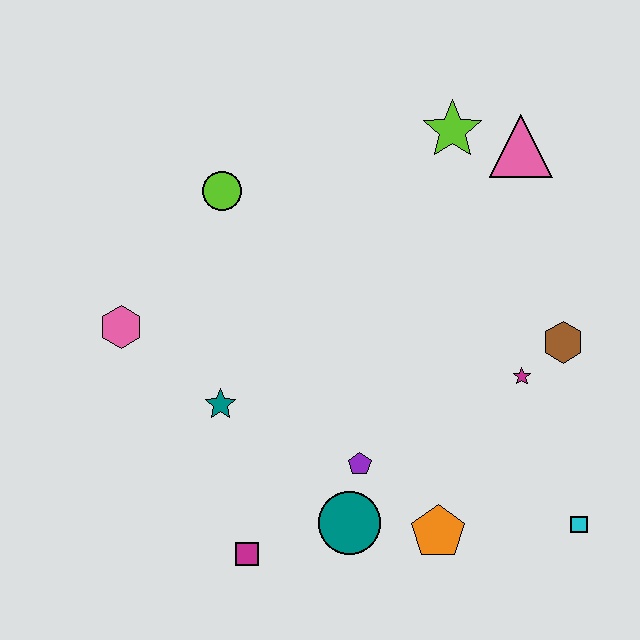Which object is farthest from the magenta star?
The pink hexagon is farthest from the magenta star.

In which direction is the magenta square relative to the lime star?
The magenta square is below the lime star.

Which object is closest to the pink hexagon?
The teal star is closest to the pink hexagon.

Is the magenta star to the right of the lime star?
Yes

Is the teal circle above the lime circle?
No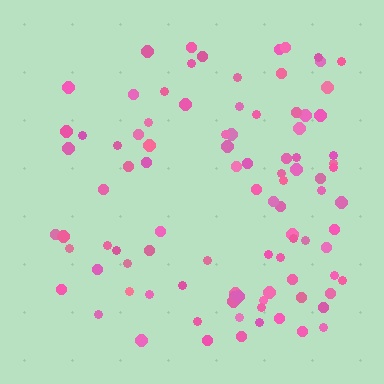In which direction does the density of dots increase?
From left to right, with the right side densest.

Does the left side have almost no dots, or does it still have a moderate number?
Still a moderate number, just noticeably fewer than the right.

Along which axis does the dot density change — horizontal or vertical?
Horizontal.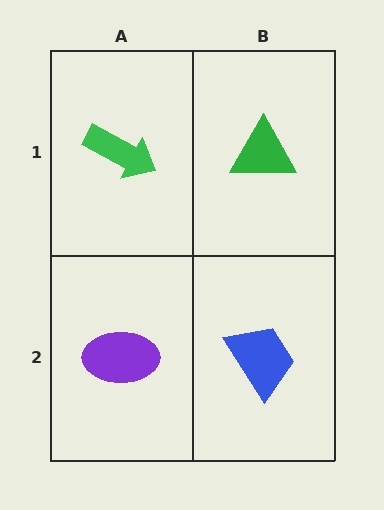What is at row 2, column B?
A blue trapezoid.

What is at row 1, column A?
A green arrow.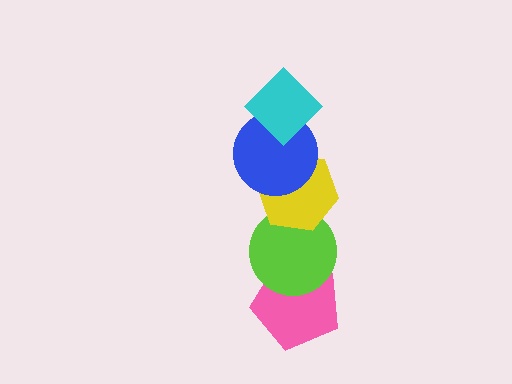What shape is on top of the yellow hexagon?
The blue circle is on top of the yellow hexagon.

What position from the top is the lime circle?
The lime circle is 4th from the top.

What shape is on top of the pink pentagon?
The lime circle is on top of the pink pentagon.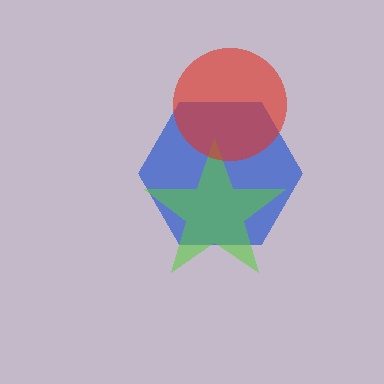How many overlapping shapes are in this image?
There are 3 overlapping shapes in the image.